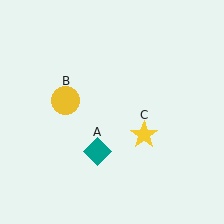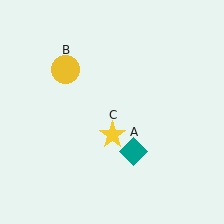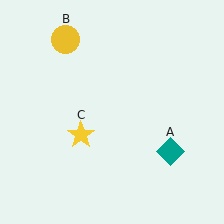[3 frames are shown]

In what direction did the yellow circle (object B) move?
The yellow circle (object B) moved up.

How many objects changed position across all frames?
3 objects changed position: teal diamond (object A), yellow circle (object B), yellow star (object C).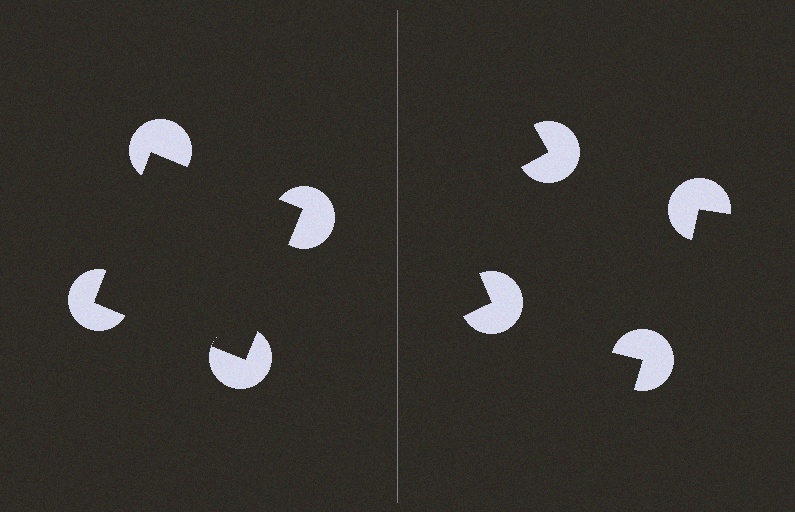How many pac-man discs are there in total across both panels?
8 — 4 on each side.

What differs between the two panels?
The pac-man discs are positioned identically on both sides; only the wedge orientations differ. On the left they align to a square; on the right they are misaligned.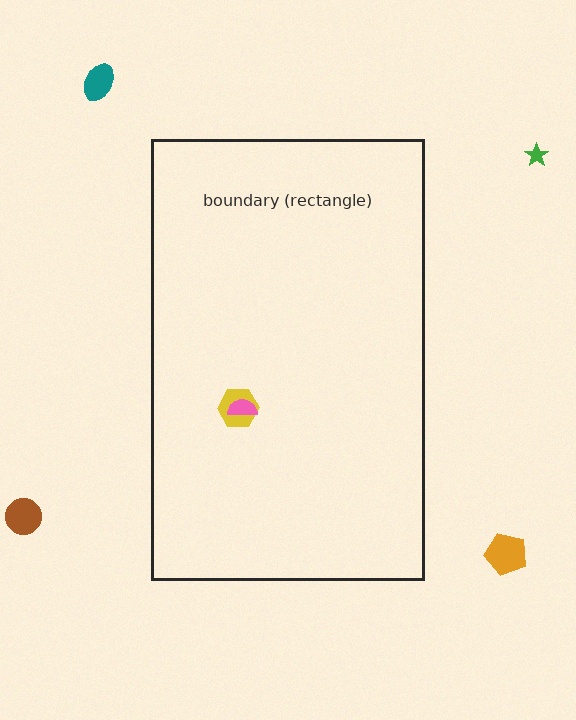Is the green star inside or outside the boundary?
Outside.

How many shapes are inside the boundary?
2 inside, 4 outside.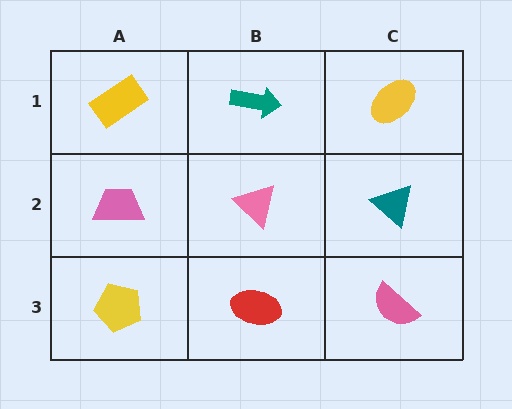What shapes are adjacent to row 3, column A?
A pink trapezoid (row 2, column A), a red ellipse (row 3, column B).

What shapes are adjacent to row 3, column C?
A teal triangle (row 2, column C), a red ellipse (row 3, column B).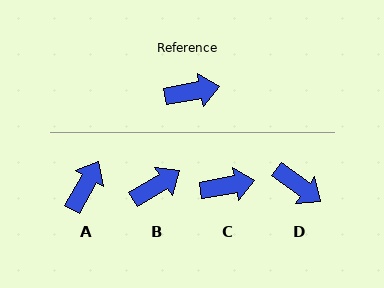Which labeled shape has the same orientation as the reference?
C.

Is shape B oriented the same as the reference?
No, it is off by about 22 degrees.